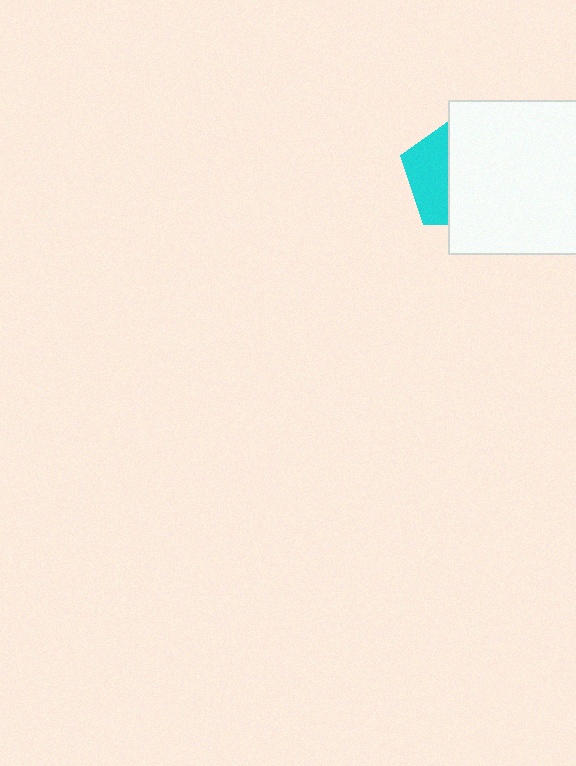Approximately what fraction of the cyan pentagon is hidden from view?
Roughly 64% of the cyan pentagon is hidden behind the white square.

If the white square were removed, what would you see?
You would see the complete cyan pentagon.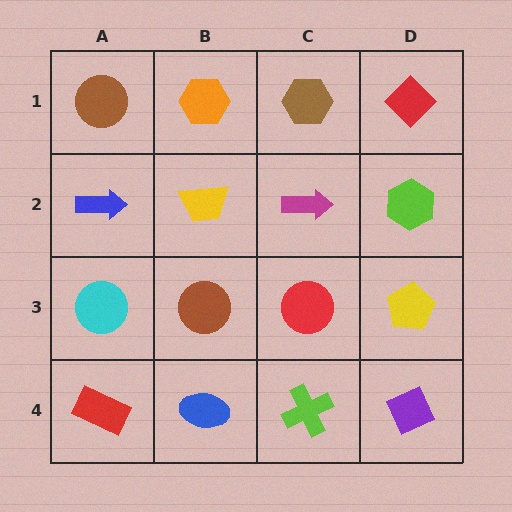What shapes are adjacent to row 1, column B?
A yellow trapezoid (row 2, column B), a brown circle (row 1, column A), a brown hexagon (row 1, column C).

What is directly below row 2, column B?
A brown circle.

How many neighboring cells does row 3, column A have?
3.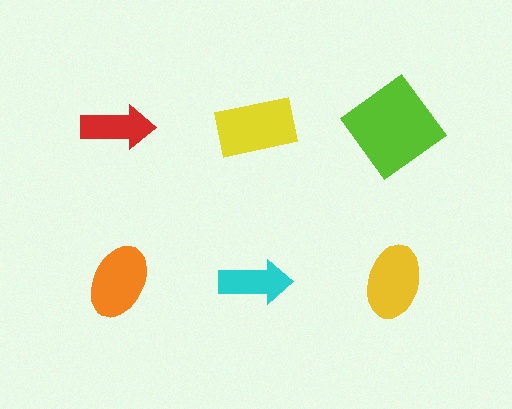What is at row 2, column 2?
A cyan arrow.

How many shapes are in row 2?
3 shapes.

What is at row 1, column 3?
A lime diamond.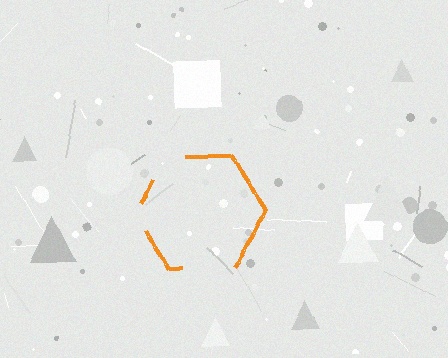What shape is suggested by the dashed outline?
The dashed outline suggests a hexagon.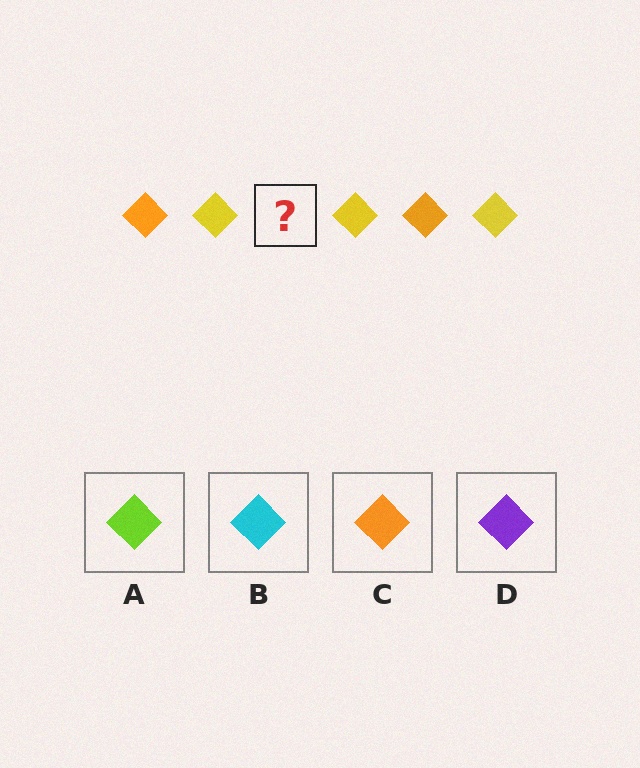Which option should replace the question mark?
Option C.